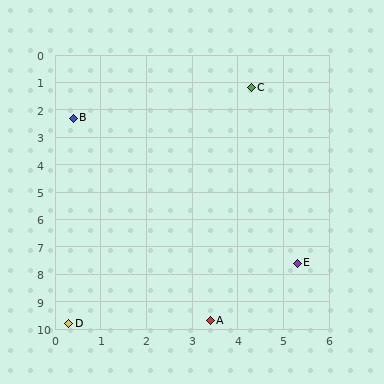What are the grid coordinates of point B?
Point B is at approximately (0.4, 2.3).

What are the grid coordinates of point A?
Point A is at approximately (3.4, 9.7).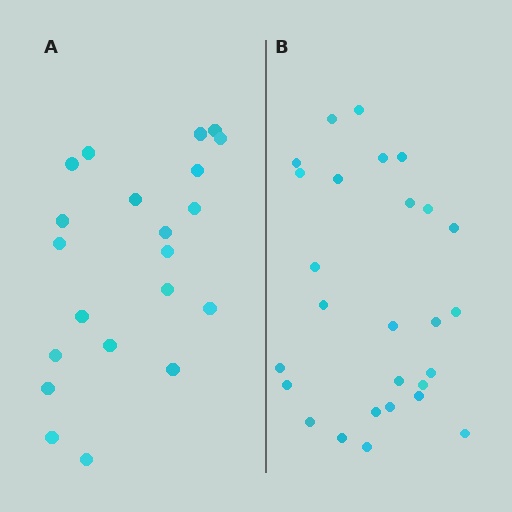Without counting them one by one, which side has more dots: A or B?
Region B (the right region) has more dots.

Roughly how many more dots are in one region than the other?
Region B has about 6 more dots than region A.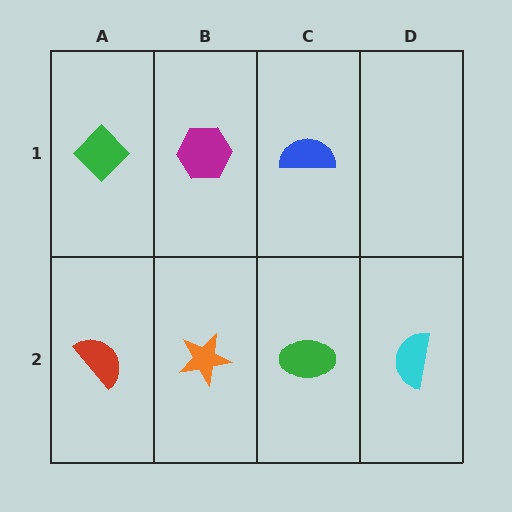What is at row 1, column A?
A green diamond.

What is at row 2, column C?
A green ellipse.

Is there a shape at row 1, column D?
No, that cell is empty.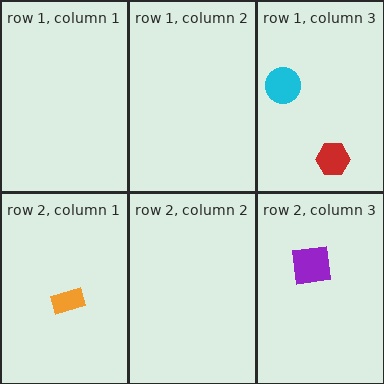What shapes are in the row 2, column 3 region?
The purple square.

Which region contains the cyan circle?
The row 1, column 3 region.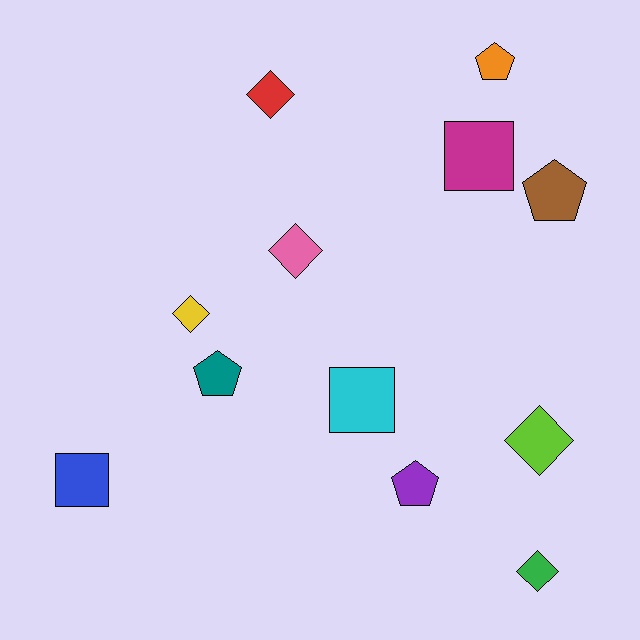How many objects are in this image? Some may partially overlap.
There are 12 objects.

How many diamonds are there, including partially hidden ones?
There are 5 diamonds.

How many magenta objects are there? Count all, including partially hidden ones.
There is 1 magenta object.